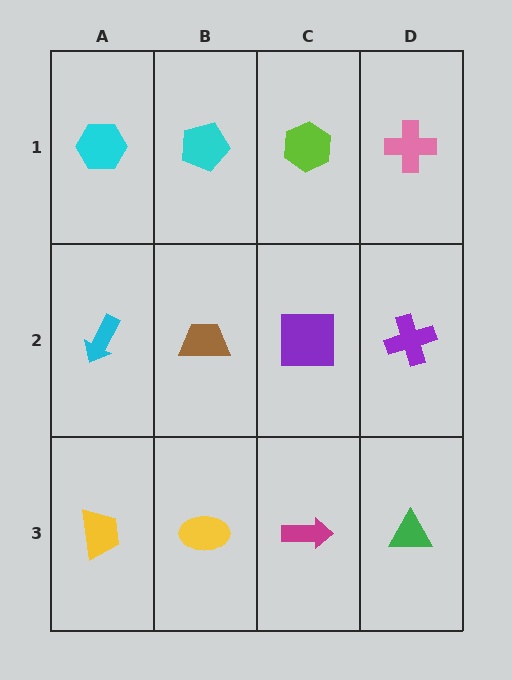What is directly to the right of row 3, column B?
A magenta arrow.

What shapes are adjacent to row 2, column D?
A pink cross (row 1, column D), a green triangle (row 3, column D), a purple square (row 2, column C).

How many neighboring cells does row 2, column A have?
3.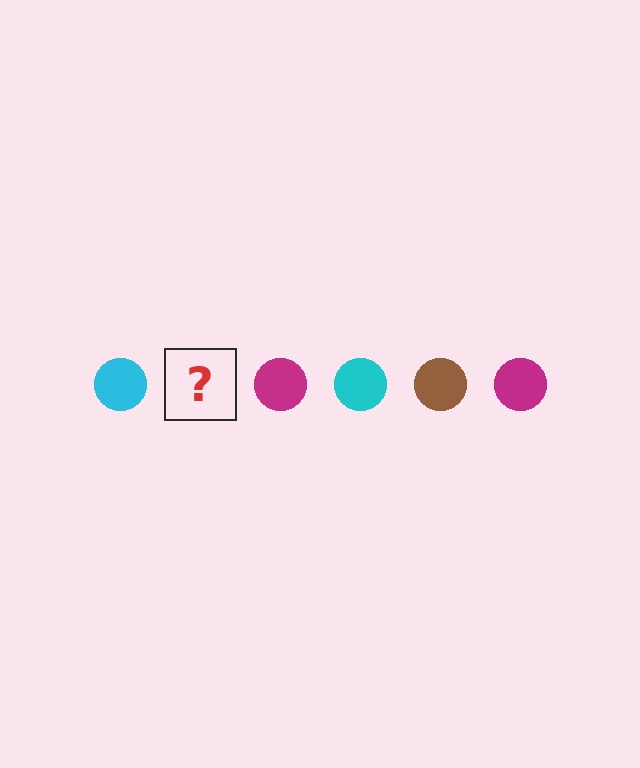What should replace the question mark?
The question mark should be replaced with a brown circle.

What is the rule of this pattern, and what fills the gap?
The rule is that the pattern cycles through cyan, brown, magenta circles. The gap should be filled with a brown circle.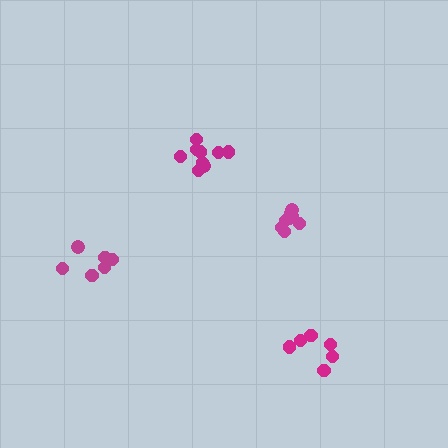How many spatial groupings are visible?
There are 4 spatial groupings.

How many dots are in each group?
Group 1: 8 dots, Group 2: 6 dots, Group 3: 9 dots, Group 4: 6 dots (29 total).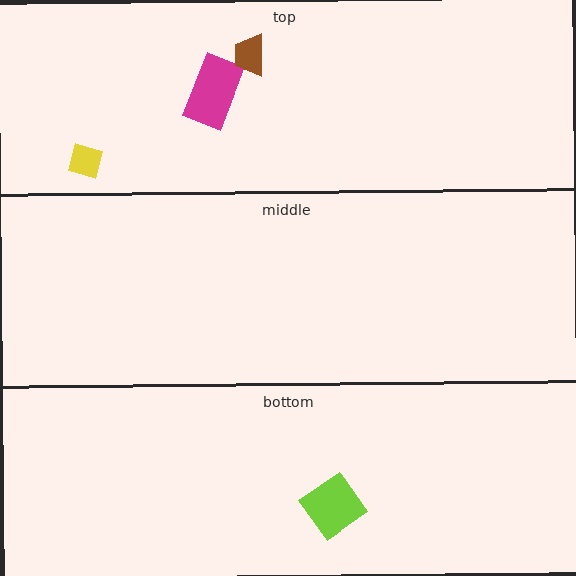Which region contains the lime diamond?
The bottom region.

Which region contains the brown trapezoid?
The top region.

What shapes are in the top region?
The magenta rectangle, the brown trapezoid, the yellow diamond.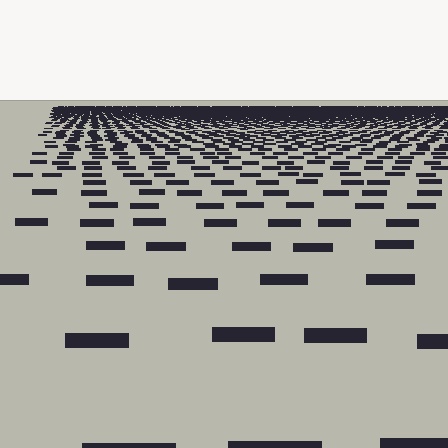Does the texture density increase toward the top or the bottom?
Density increases toward the top.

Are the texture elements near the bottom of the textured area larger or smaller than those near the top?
Larger. Near the bottom, elements are closer to the viewer and appear at a bigger on-screen size.